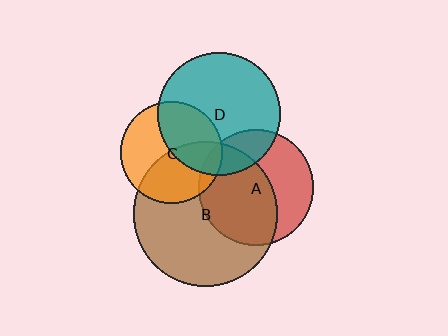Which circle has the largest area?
Circle B (brown).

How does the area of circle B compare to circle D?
Approximately 1.4 times.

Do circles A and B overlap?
Yes.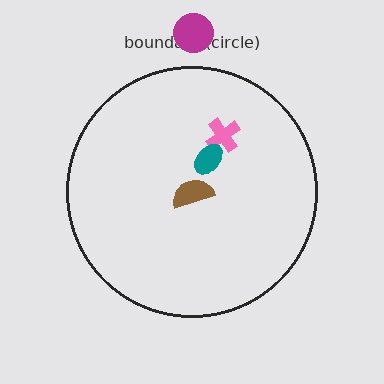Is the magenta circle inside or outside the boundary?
Outside.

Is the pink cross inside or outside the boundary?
Inside.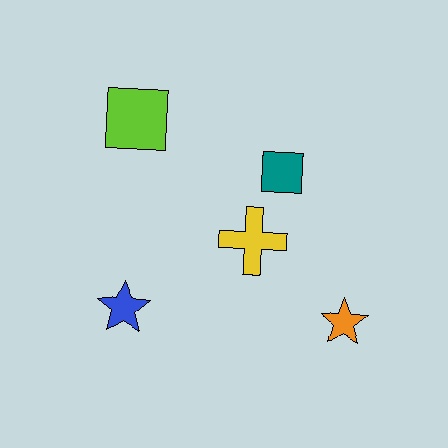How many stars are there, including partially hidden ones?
There are 2 stars.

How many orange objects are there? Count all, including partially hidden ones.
There is 1 orange object.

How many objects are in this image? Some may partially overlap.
There are 5 objects.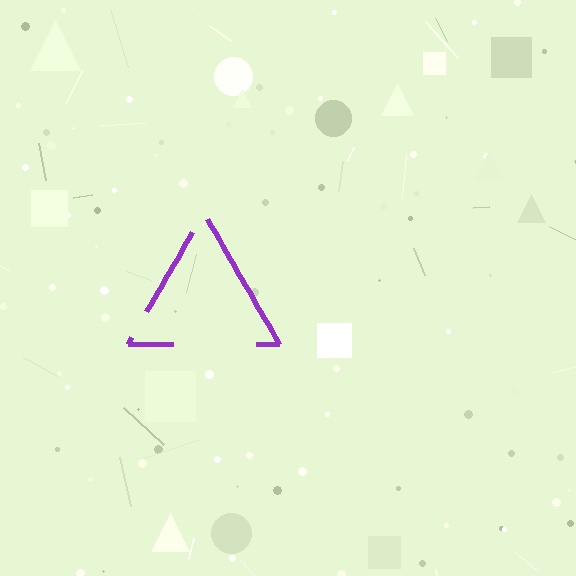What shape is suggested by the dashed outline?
The dashed outline suggests a triangle.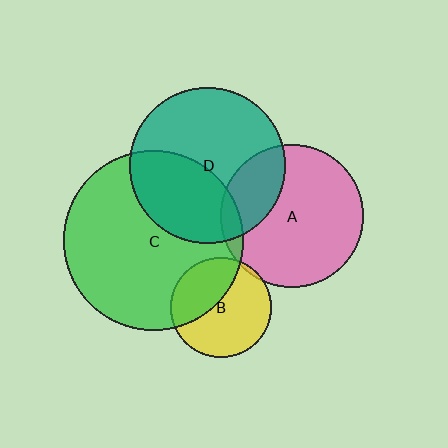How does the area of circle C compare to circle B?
Approximately 3.2 times.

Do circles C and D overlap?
Yes.